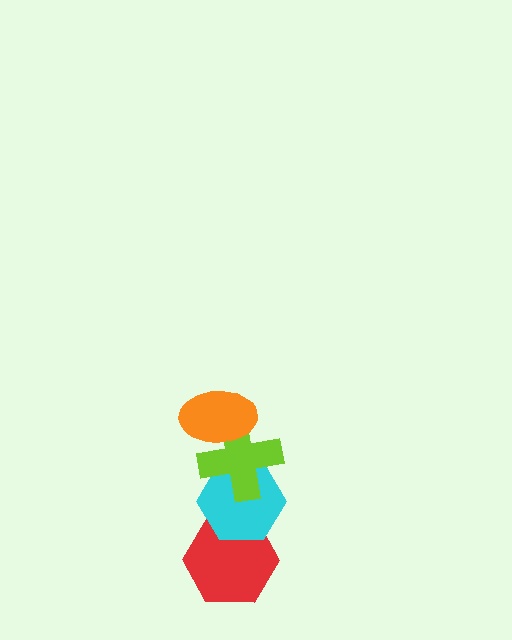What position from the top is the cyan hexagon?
The cyan hexagon is 3rd from the top.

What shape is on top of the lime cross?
The orange ellipse is on top of the lime cross.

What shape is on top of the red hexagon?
The cyan hexagon is on top of the red hexagon.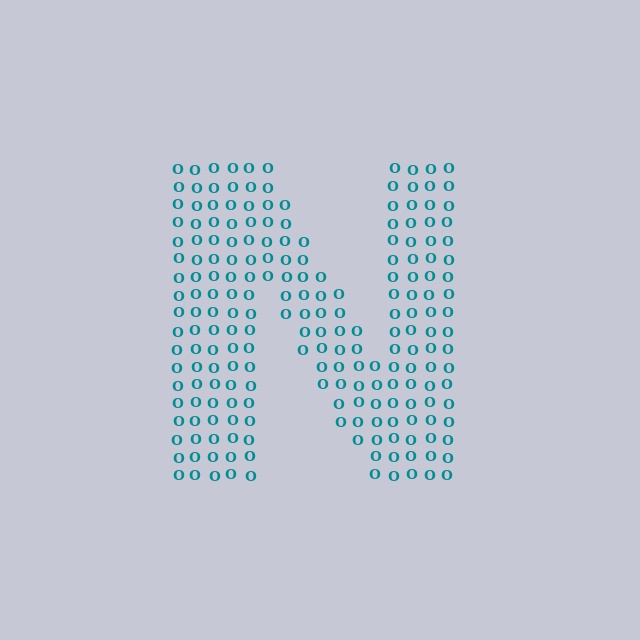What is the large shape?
The large shape is the letter N.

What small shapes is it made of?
It is made of small letter O's.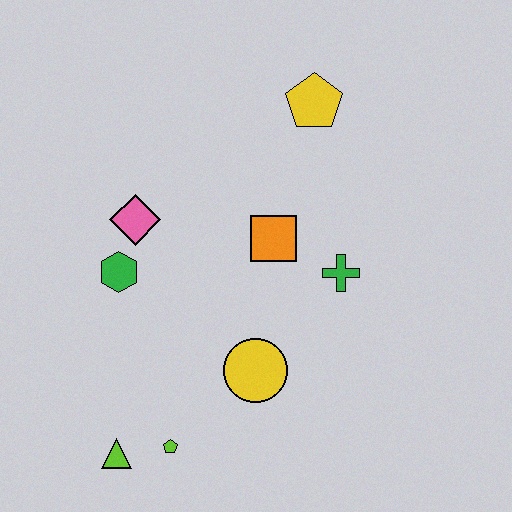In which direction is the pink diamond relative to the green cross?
The pink diamond is to the left of the green cross.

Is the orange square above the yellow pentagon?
No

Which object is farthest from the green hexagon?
The yellow pentagon is farthest from the green hexagon.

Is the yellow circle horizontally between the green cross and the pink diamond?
Yes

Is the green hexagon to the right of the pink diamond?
No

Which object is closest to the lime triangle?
The lime pentagon is closest to the lime triangle.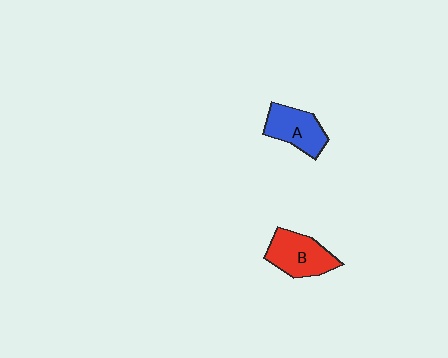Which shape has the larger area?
Shape B (red).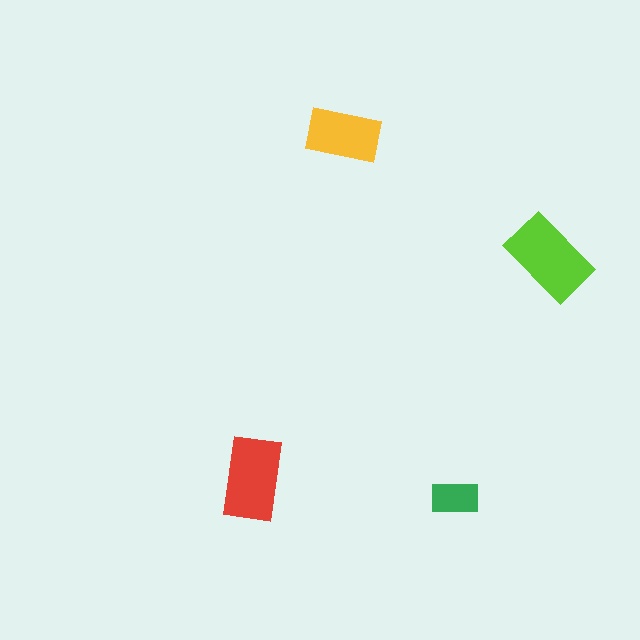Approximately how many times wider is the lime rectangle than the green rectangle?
About 2 times wider.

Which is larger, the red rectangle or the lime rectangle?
The lime one.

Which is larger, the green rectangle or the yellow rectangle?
The yellow one.